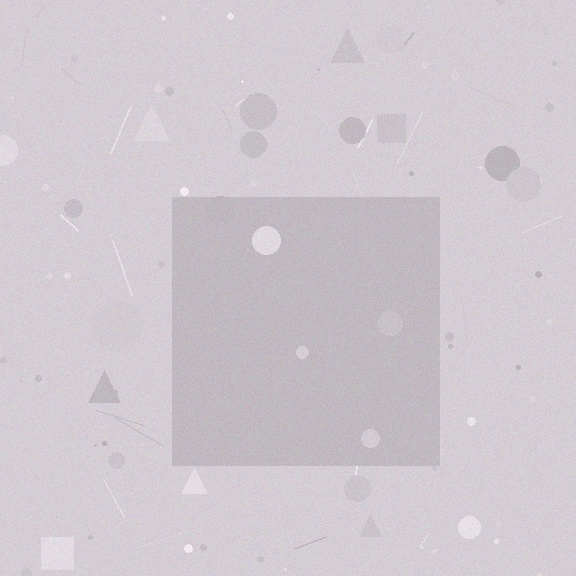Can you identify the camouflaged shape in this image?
The camouflaged shape is a square.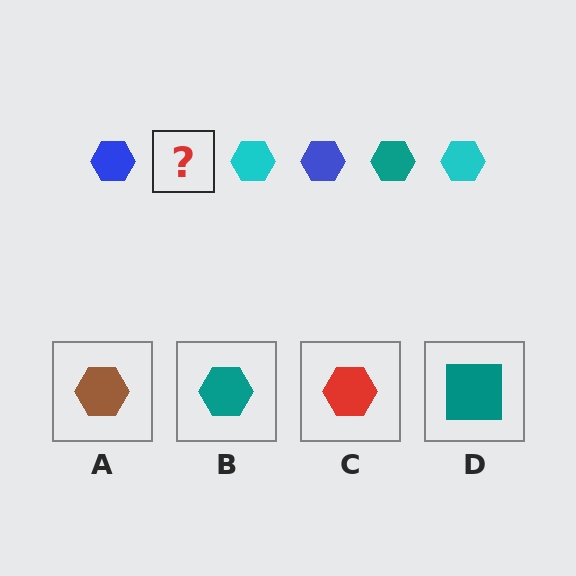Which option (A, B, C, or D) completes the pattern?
B.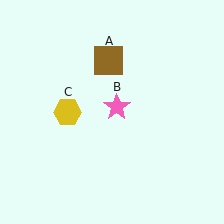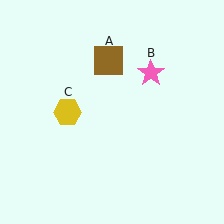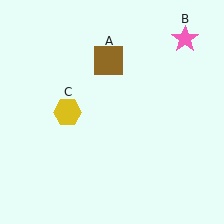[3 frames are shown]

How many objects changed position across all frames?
1 object changed position: pink star (object B).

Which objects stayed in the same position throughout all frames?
Brown square (object A) and yellow hexagon (object C) remained stationary.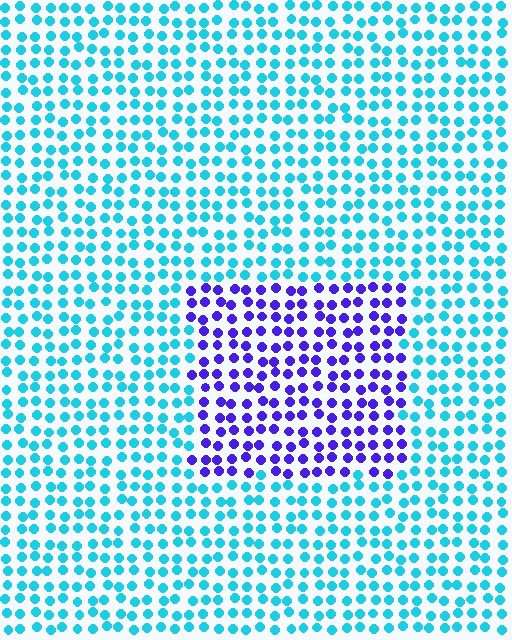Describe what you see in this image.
The image is filled with small cyan elements in a uniform arrangement. A rectangle-shaped region is visible where the elements are tinted to a slightly different hue, forming a subtle color boundary.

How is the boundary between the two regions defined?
The boundary is defined purely by a slight shift in hue (about 68 degrees). Spacing, size, and orientation are identical on both sides.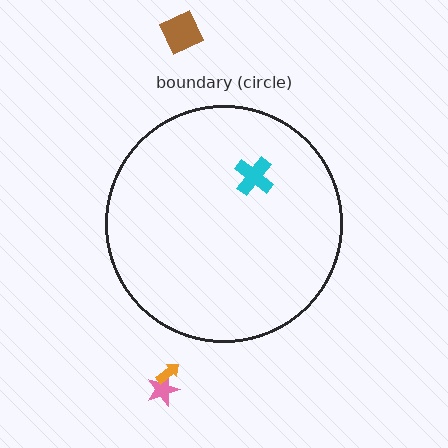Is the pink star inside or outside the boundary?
Outside.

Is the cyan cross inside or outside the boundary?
Inside.